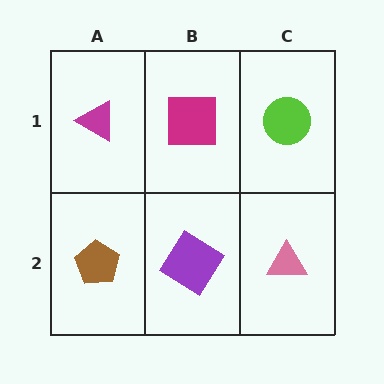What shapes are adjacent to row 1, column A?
A brown pentagon (row 2, column A), a magenta square (row 1, column B).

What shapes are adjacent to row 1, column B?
A purple diamond (row 2, column B), a magenta triangle (row 1, column A), a lime circle (row 1, column C).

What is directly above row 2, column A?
A magenta triangle.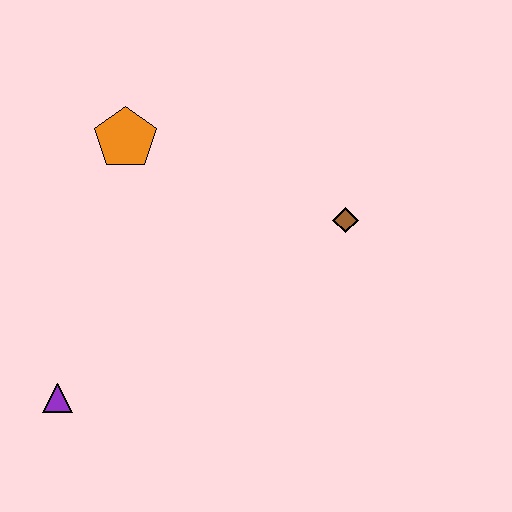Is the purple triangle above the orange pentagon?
No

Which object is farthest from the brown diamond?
The purple triangle is farthest from the brown diamond.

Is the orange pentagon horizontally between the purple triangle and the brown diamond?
Yes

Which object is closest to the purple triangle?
The orange pentagon is closest to the purple triangle.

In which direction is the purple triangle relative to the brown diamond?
The purple triangle is to the left of the brown diamond.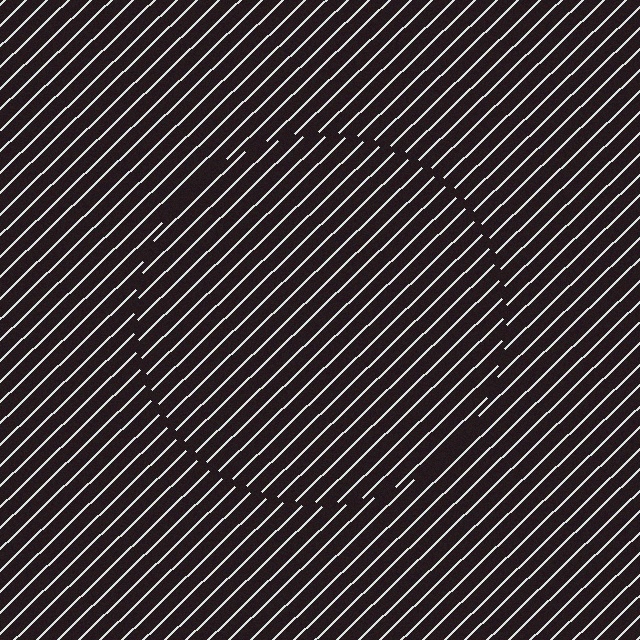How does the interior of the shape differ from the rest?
The interior of the shape contains the same grating, shifted by half a period — the contour is defined by the phase discontinuity where line-ends from the inner and outer gratings abut.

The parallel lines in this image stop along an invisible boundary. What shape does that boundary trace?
An illusory circle. The interior of the shape contains the same grating, shifted by half a period — the contour is defined by the phase discontinuity where line-ends from the inner and outer gratings abut.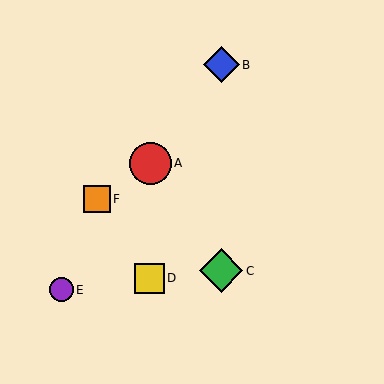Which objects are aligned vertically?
Objects B, C are aligned vertically.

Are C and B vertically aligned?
Yes, both are at x≈221.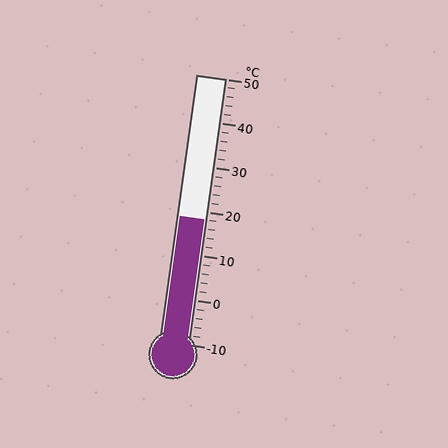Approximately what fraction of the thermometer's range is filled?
The thermometer is filled to approximately 45% of its range.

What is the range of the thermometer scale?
The thermometer scale ranges from -10°C to 50°C.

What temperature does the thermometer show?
The thermometer shows approximately 18°C.